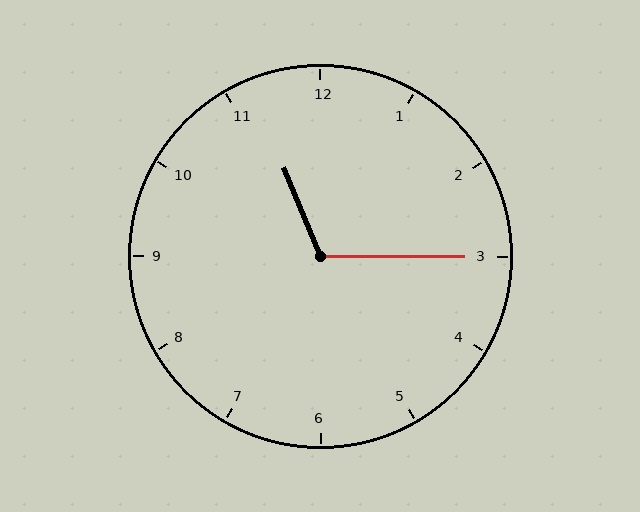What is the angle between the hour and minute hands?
Approximately 112 degrees.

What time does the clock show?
11:15.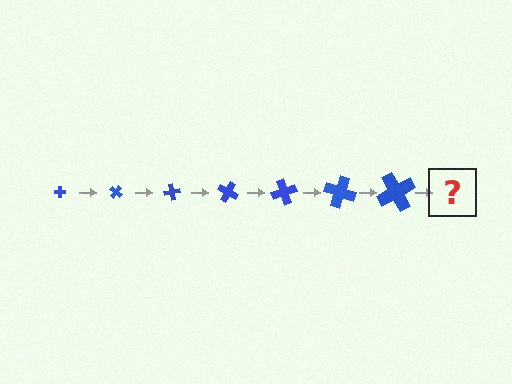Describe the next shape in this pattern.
It should be a cross, larger than the previous one and rotated 280 degrees from the start.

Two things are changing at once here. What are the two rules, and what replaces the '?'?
The two rules are that the cross grows larger each step and it rotates 40 degrees each step. The '?' should be a cross, larger than the previous one and rotated 280 degrees from the start.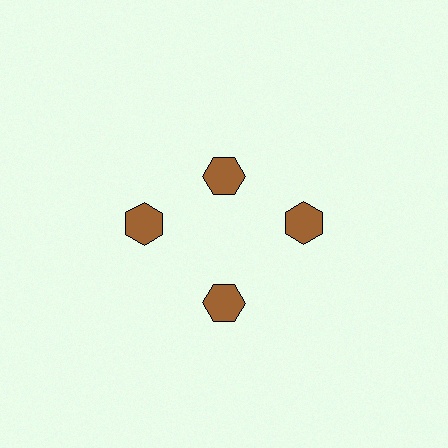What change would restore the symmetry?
The symmetry would be restored by moving it outward, back onto the ring so that all 4 hexagons sit at equal angles and equal distance from the center.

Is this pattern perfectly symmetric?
No. The 4 brown hexagons are arranged in a ring, but one element near the 12 o'clock position is pulled inward toward the center, breaking the 4-fold rotational symmetry.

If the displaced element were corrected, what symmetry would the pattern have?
It would have 4-fold rotational symmetry — the pattern would map onto itself every 90 degrees.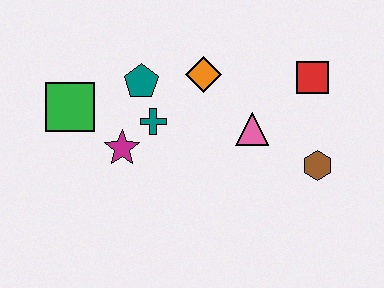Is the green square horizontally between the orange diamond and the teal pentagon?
No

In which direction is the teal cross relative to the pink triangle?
The teal cross is to the left of the pink triangle.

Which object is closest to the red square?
The pink triangle is closest to the red square.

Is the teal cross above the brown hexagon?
Yes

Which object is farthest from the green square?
The brown hexagon is farthest from the green square.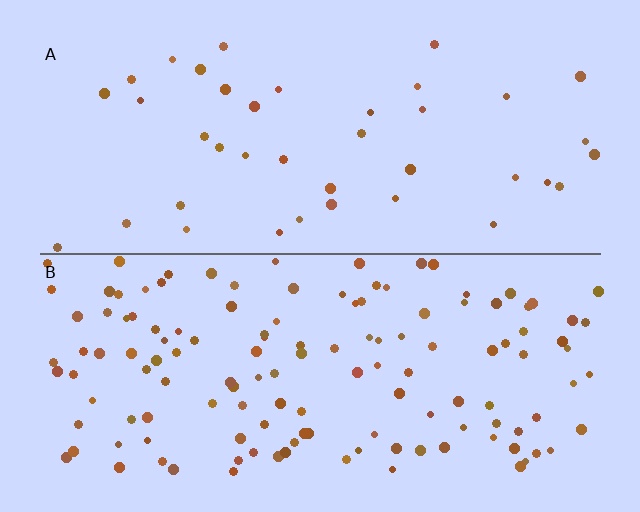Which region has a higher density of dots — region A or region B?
B (the bottom).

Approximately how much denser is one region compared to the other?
Approximately 3.3× — region B over region A.